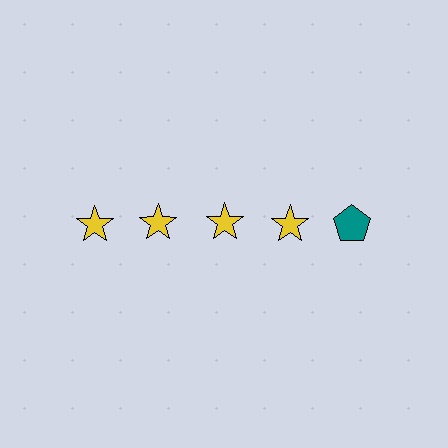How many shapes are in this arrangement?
There are 5 shapes arranged in a grid pattern.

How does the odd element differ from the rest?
It differs in both color (teal instead of yellow) and shape (pentagon instead of star).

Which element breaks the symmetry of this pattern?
The teal pentagon in the top row, rightmost column breaks the symmetry. All other shapes are yellow stars.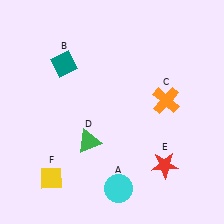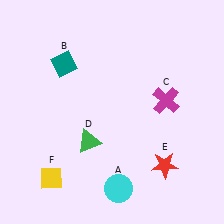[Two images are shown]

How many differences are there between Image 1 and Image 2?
There is 1 difference between the two images.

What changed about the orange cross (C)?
In Image 1, C is orange. In Image 2, it changed to magenta.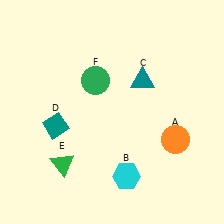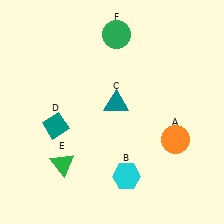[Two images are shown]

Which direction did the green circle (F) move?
The green circle (F) moved up.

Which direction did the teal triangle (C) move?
The teal triangle (C) moved left.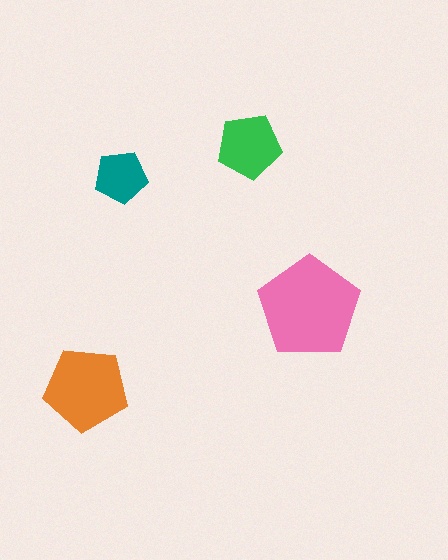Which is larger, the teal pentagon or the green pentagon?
The green one.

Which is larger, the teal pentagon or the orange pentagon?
The orange one.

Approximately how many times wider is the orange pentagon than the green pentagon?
About 1.5 times wider.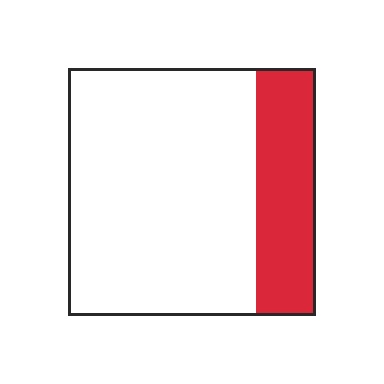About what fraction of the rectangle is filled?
About one quarter (1/4).